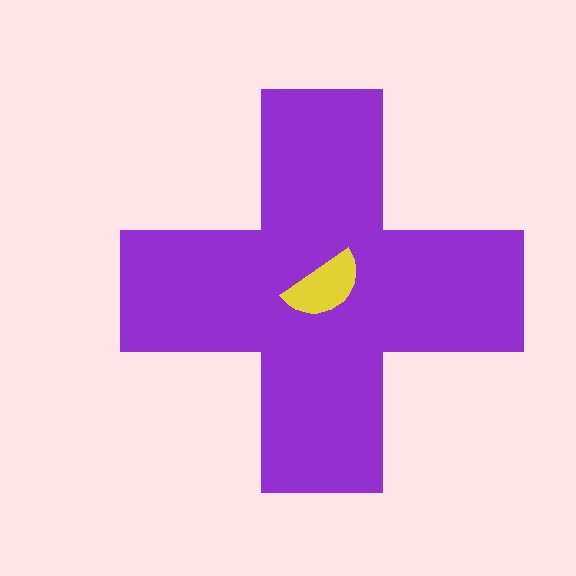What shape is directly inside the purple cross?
The yellow semicircle.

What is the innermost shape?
The yellow semicircle.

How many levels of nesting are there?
2.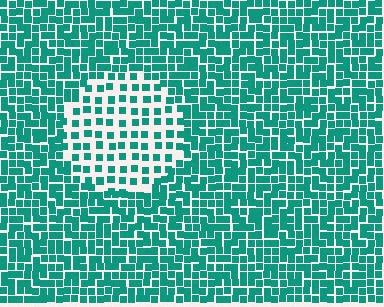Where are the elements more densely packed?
The elements are more densely packed outside the circle boundary.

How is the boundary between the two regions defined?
The boundary is defined by a change in element density (approximately 2.1x ratio). All elements are the same color, size, and shape.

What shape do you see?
I see a circle.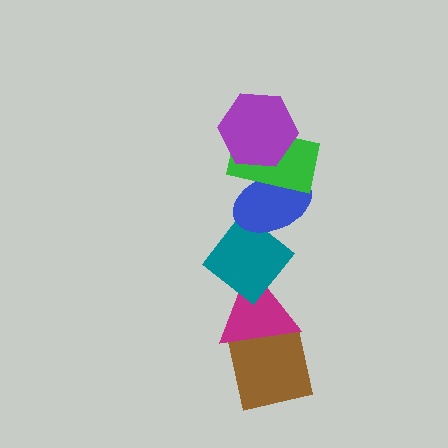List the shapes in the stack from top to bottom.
From top to bottom: the purple hexagon, the green rectangle, the blue ellipse, the teal diamond, the magenta triangle, the brown square.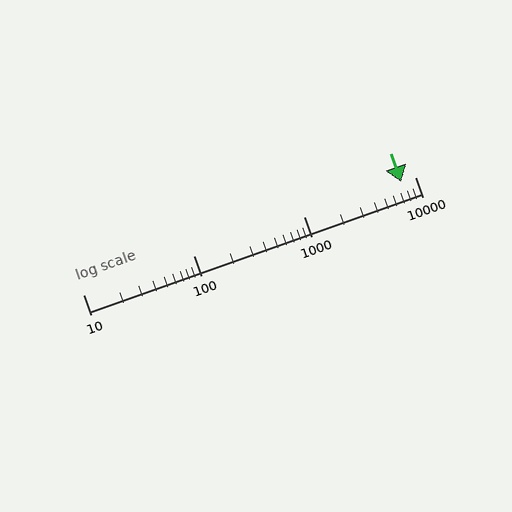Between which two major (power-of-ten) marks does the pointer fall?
The pointer is between 1000 and 10000.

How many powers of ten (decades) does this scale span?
The scale spans 3 decades, from 10 to 10000.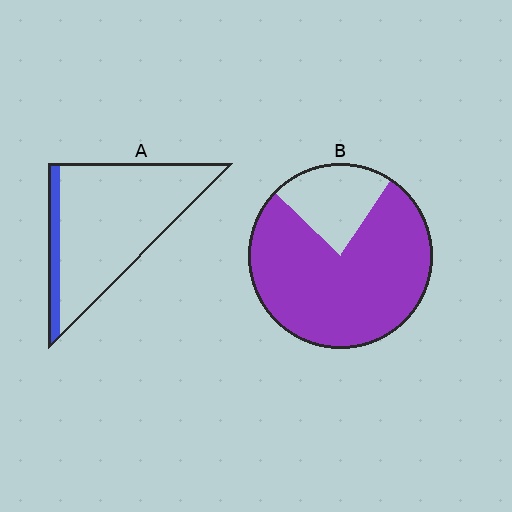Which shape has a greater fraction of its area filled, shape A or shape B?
Shape B.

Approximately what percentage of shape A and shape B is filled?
A is approximately 15% and B is approximately 80%.